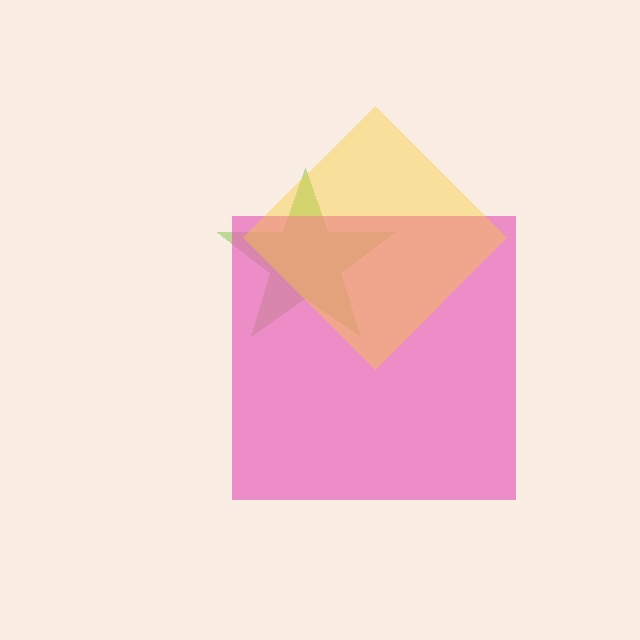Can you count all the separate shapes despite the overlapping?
Yes, there are 3 separate shapes.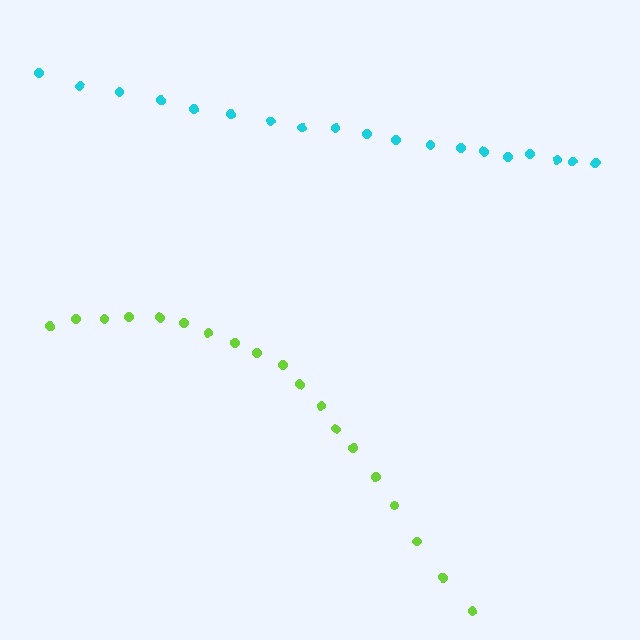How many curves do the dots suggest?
There are 2 distinct paths.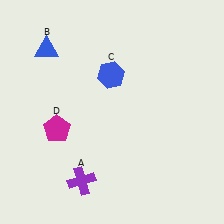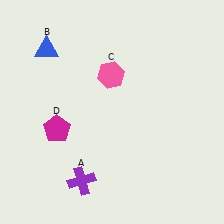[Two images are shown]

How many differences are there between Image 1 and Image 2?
There is 1 difference between the two images.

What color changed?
The hexagon (C) changed from blue in Image 1 to pink in Image 2.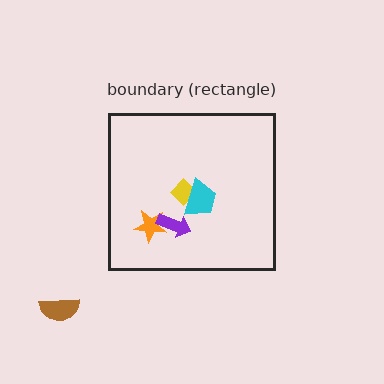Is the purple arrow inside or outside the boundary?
Inside.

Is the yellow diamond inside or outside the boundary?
Inside.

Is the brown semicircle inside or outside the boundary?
Outside.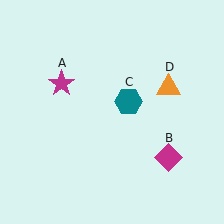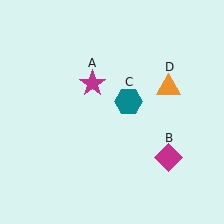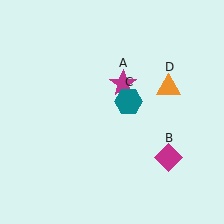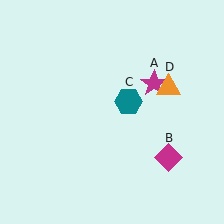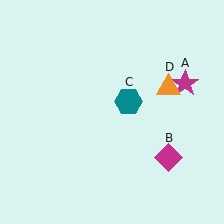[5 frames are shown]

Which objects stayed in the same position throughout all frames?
Magenta diamond (object B) and teal hexagon (object C) and orange triangle (object D) remained stationary.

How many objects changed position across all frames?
1 object changed position: magenta star (object A).